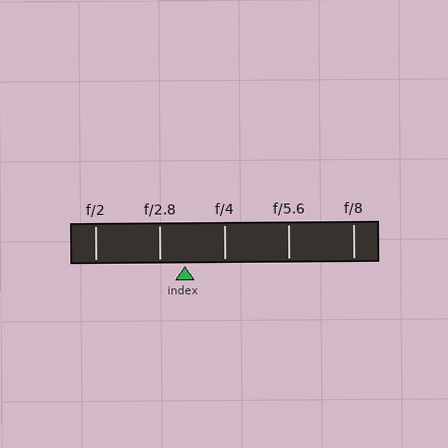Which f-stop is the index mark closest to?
The index mark is closest to f/2.8.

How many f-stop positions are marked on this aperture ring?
There are 5 f-stop positions marked.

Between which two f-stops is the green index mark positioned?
The index mark is between f/2.8 and f/4.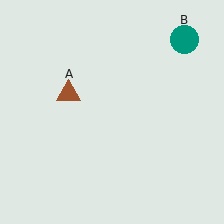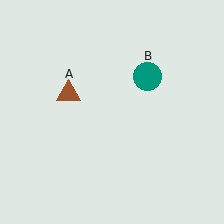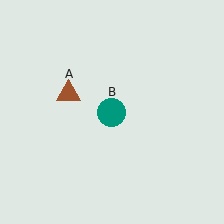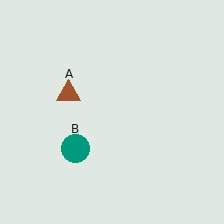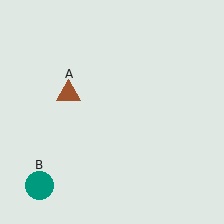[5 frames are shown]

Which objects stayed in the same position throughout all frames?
Brown triangle (object A) remained stationary.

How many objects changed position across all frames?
1 object changed position: teal circle (object B).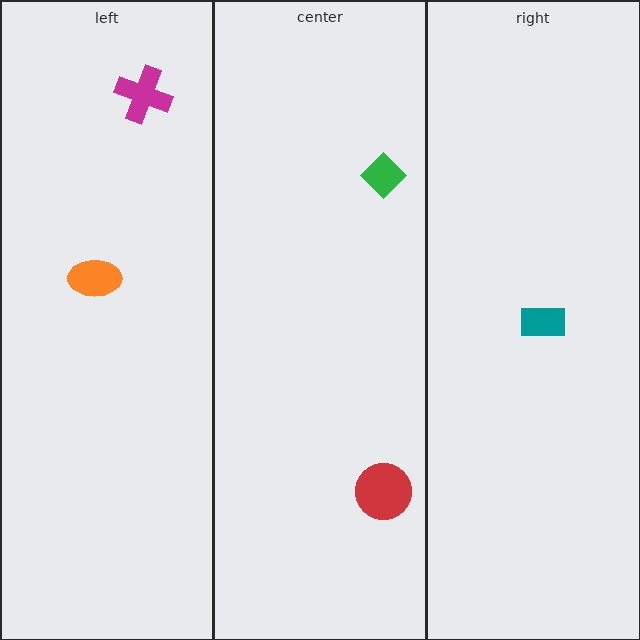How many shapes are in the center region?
2.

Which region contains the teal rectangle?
The right region.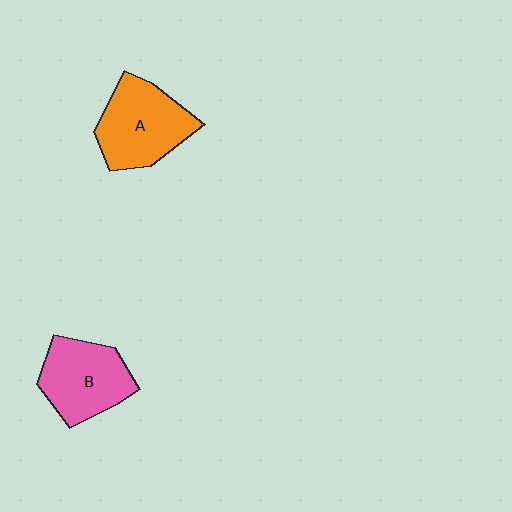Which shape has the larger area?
Shape A (orange).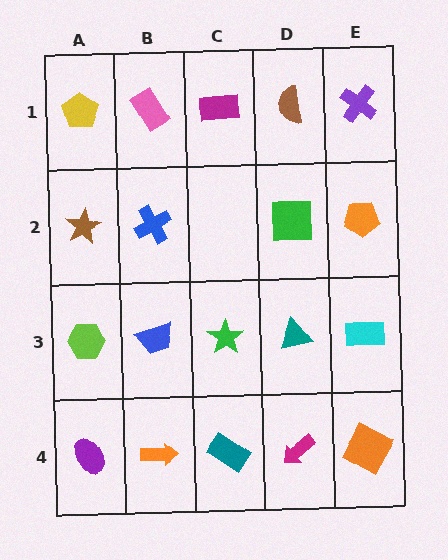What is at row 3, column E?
A cyan rectangle.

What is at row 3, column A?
A lime hexagon.